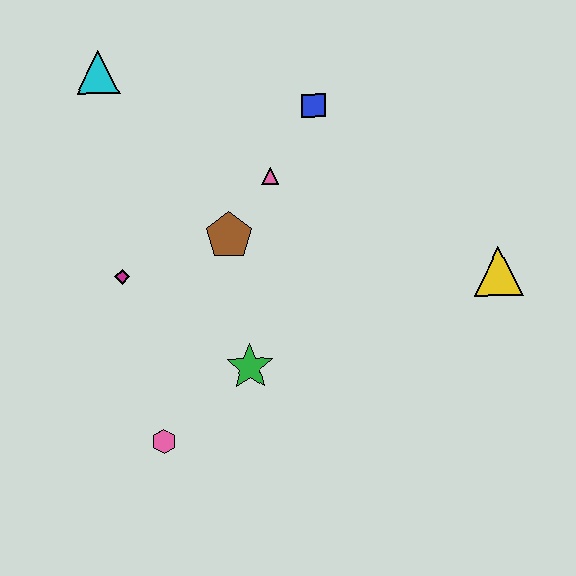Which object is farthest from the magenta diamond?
The yellow triangle is farthest from the magenta diamond.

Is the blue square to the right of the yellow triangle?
No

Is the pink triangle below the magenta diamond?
No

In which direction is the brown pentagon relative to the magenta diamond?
The brown pentagon is to the right of the magenta diamond.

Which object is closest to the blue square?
The pink triangle is closest to the blue square.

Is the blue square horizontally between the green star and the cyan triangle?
No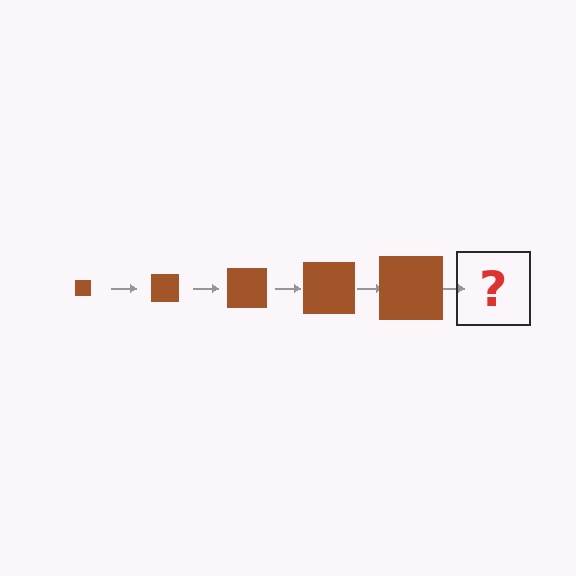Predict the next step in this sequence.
The next step is a brown square, larger than the previous one.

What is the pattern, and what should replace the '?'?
The pattern is that the square gets progressively larger each step. The '?' should be a brown square, larger than the previous one.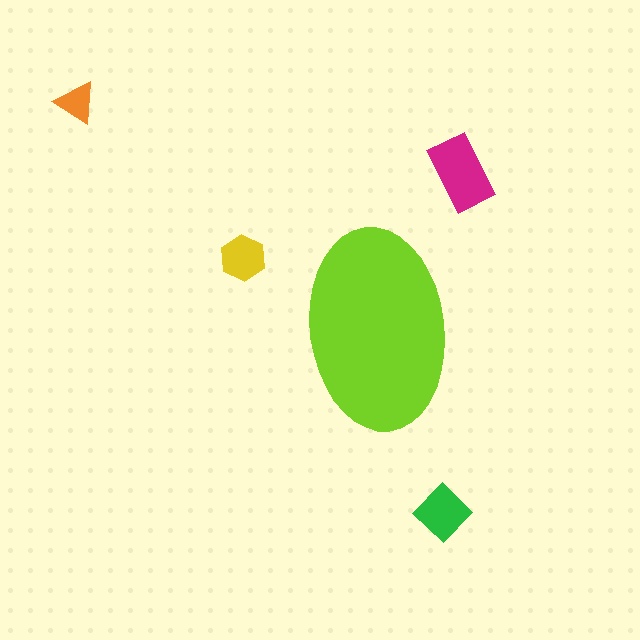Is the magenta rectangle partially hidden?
No, the magenta rectangle is fully visible.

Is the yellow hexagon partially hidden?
No, the yellow hexagon is fully visible.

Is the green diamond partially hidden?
No, the green diamond is fully visible.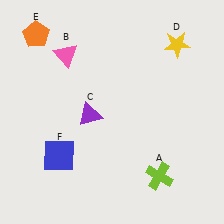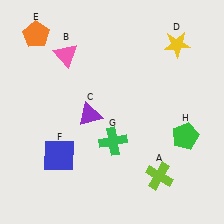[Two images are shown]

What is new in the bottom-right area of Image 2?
A green cross (G) was added in the bottom-right area of Image 2.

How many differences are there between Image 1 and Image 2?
There are 2 differences between the two images.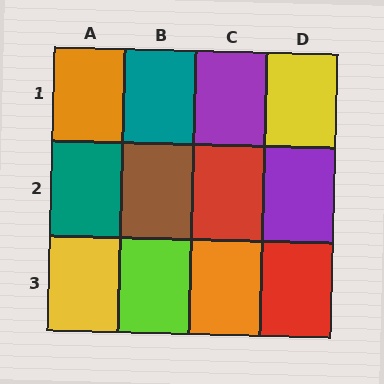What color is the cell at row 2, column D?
Purple.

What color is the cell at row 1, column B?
Teal.